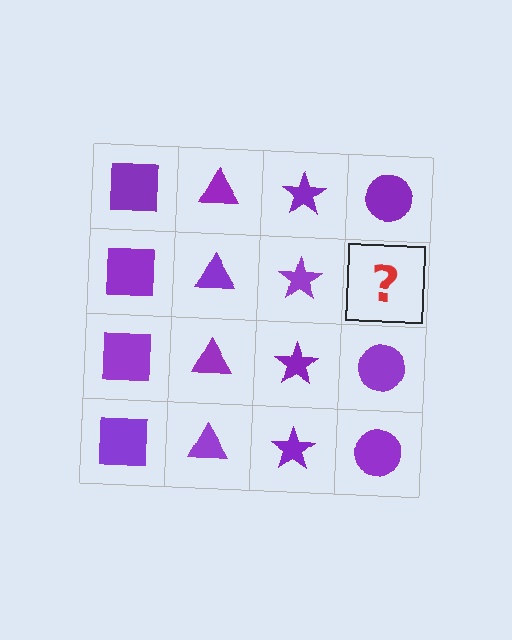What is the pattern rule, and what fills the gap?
The rule is that each column has a consistent shape. The gap should be filled with a purple circle.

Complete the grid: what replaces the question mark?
The question mark should be replaced with a purple circle.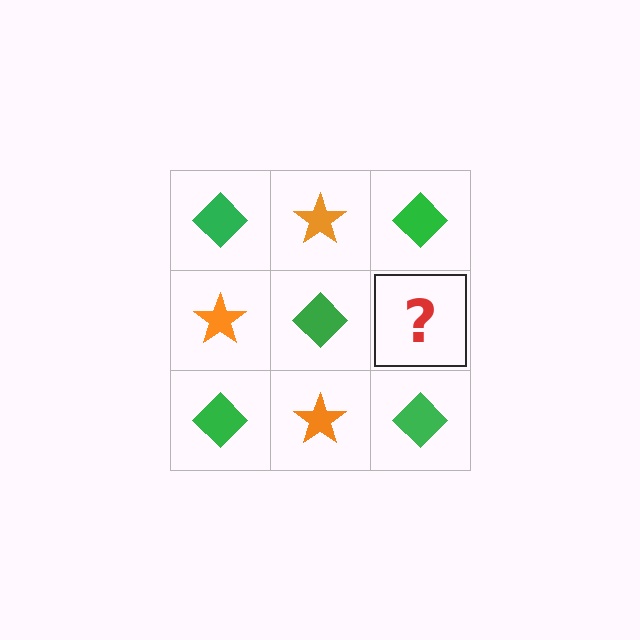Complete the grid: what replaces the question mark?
The question mark should be replaced with an orange star.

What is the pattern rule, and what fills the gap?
The rule is that it alternates green diamond and orange star in a checkerboard pattern. The gap should be filled with an orange star.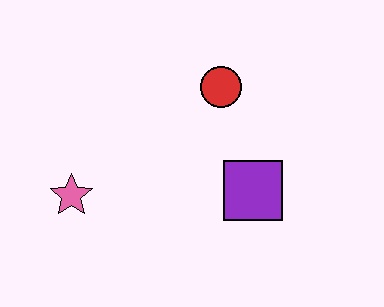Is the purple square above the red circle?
No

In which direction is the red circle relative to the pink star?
The red circle is to the right of the pink star.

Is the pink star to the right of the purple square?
No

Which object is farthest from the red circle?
The pink star is farthest from the red circle.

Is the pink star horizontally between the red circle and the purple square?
No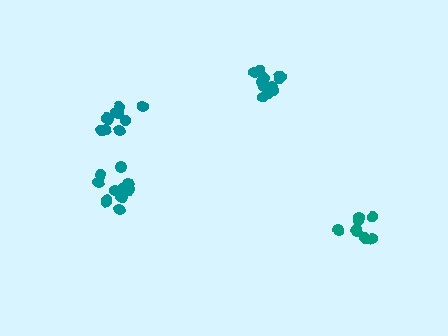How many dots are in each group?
Group 1: 9 dots, Group 2: 12 dots, Group 3: 12 dots, Group 4: 10 dots (43 total).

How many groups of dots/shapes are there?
There are 4 groups.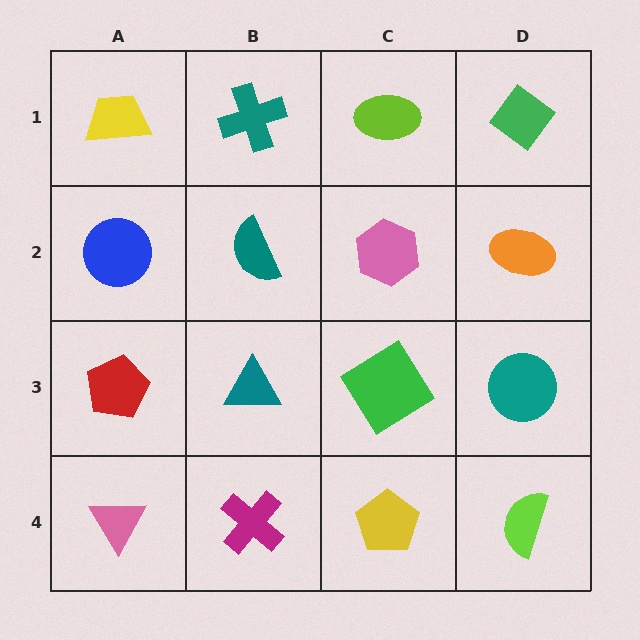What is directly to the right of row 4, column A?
A magenta cross.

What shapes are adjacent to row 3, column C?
A pink hexagon (row 2, column C), a yellow pentagon (row 4, column C), a teal triangle (row 3, column B), a teal circle (row 3, column D).